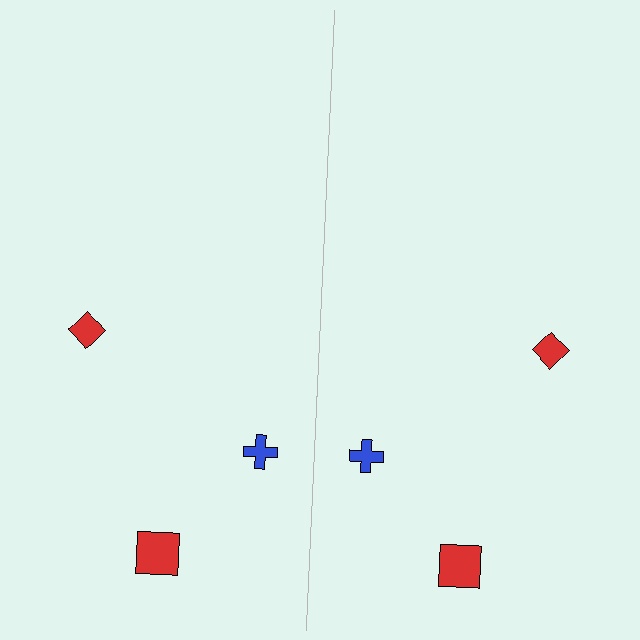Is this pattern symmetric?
Yes, this pattern has bilateral (reflection) symmetry.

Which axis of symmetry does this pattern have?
The pattern has a vertical axis of symmetry running through the center of the image.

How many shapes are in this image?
There are 6 shapes in this image.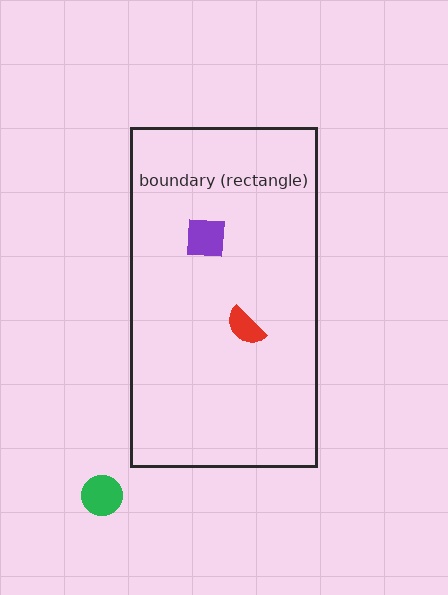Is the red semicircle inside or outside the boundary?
Inside.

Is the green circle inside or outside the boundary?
Outside.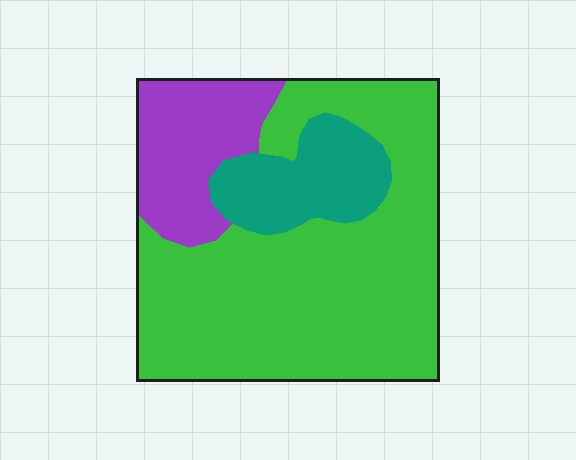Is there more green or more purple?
Green.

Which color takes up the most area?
Green, at roughly 65%.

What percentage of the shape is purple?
Purple covers 18% of the shape.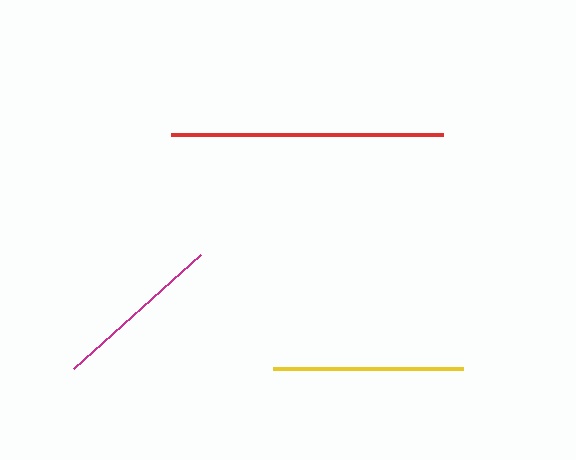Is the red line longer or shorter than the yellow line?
The red line is longer than the yellow line.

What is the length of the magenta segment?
The magenta segment is approximately 170 pixels long.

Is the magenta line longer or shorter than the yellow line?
The yellow line is longer than the magenta line.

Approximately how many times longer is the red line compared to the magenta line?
The red line is approximately 1.6 times the length of the magenta line.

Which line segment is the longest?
The red line is the longest at approximately 272 pixels.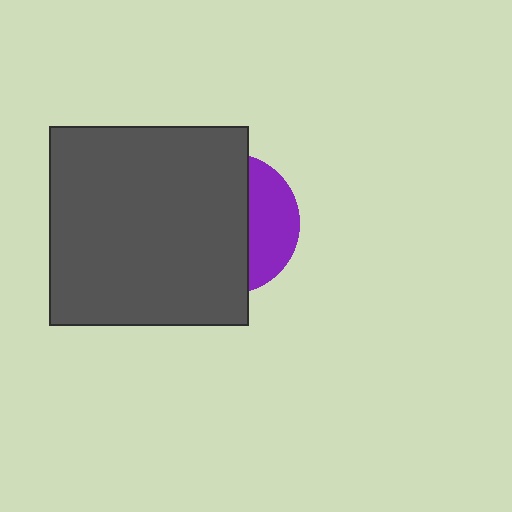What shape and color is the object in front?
The object in front is a dark gray square.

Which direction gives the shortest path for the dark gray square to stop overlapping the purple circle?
Moving left gives the shortest separation.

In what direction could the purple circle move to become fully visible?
The purple circle could move right. That would shift it out from behind the dark gray square entirely.